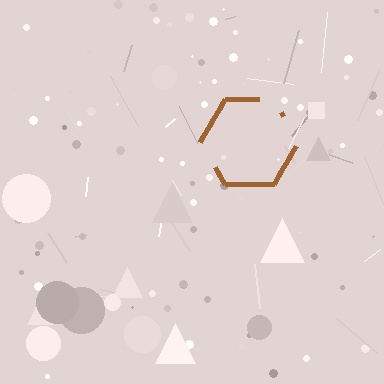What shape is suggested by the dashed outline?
The dashed outline suggests a hexagon.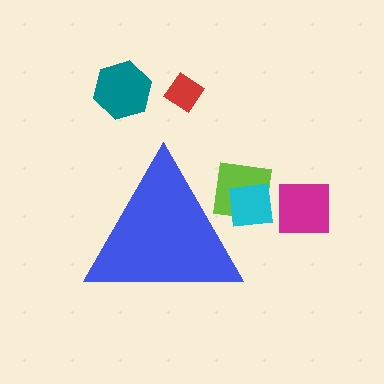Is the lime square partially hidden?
Yes, the lime square is partially hidden behind the blue triangle.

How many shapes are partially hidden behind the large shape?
2 shapes are partially hidden.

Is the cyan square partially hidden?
Yes, the cyan square is partially hidden behind the blue triangle.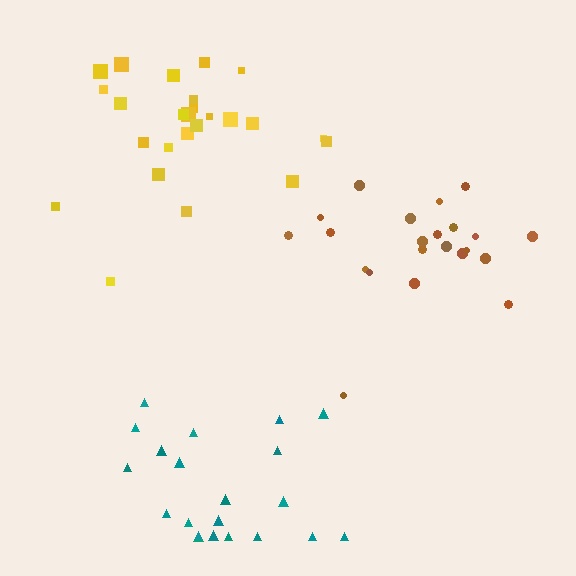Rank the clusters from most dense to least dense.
yellow, brown, teal.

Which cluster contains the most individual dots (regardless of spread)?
Yellow (25).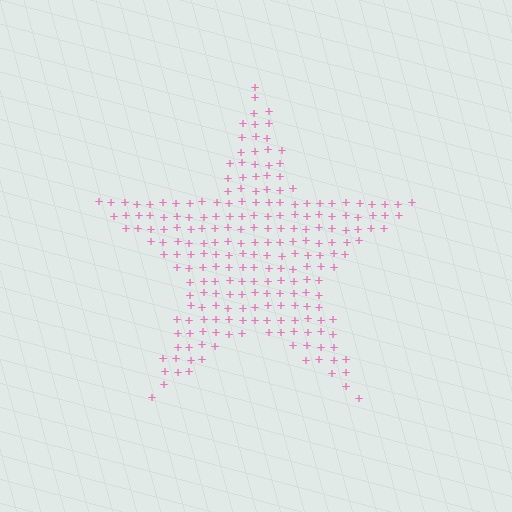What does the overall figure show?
The overall figure shows a star.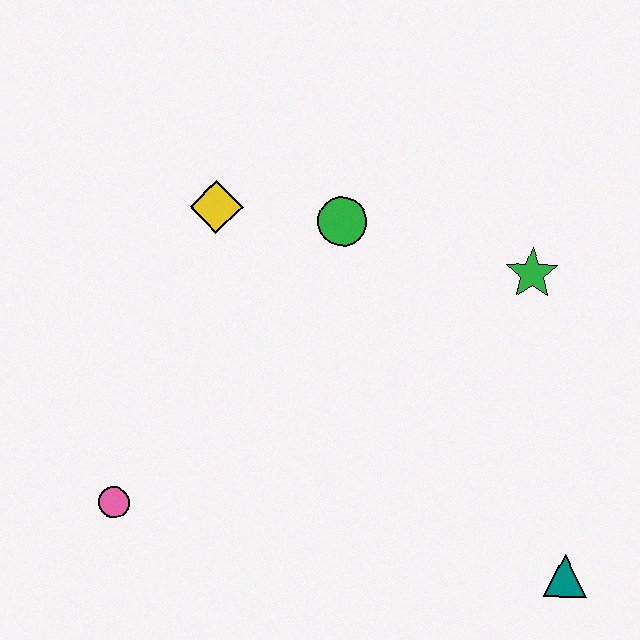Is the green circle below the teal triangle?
No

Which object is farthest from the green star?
The pink circle is farthest from the green star.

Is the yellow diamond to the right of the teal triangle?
No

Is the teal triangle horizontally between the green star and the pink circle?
No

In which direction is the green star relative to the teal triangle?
The green star is above the teal triangle.